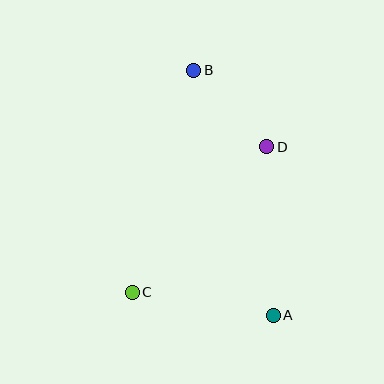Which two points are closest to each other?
Points B and D are closest to each other.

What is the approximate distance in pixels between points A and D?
The distance between A and D is approximately 168 pixels.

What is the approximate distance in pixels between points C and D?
The distance between C and D is approximately 198 pixels.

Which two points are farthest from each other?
Points A and B are farthest from each other.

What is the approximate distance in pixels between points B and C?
The distance between B and C is approximately 230 pixels.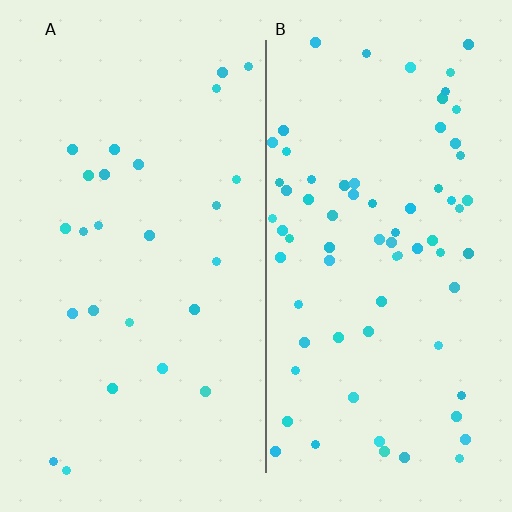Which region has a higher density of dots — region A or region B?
B (the right).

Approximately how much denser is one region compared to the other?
Approximately 2.8× — region B over region A.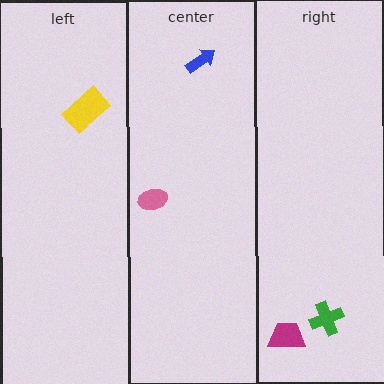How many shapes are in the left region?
1.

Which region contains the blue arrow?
The center region.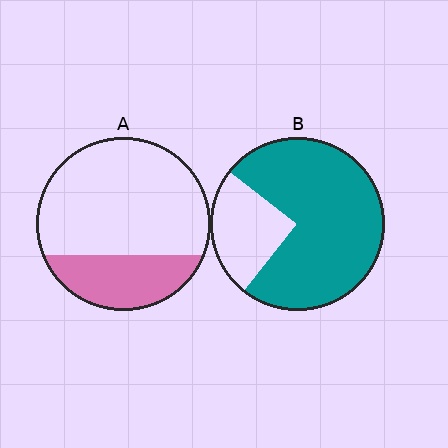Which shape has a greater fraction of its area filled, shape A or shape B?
Shape B.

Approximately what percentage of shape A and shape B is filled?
A is approximately 30% and B is approximately 75%.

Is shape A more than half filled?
No.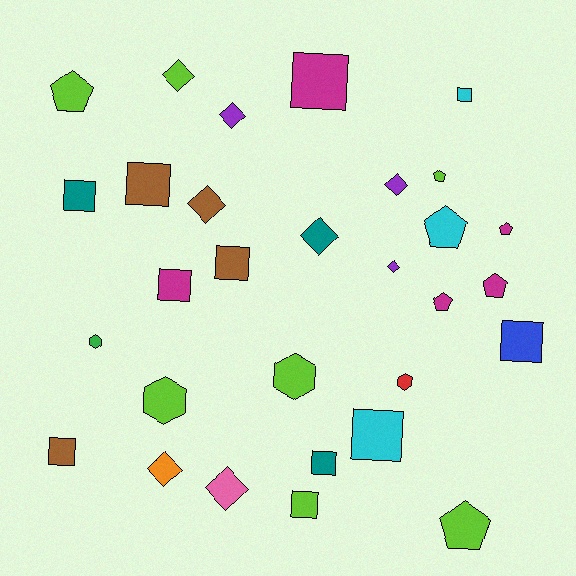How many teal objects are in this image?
There are 3 teal objects.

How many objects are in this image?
There are 30 objects.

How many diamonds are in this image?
There are 8 diamonds.